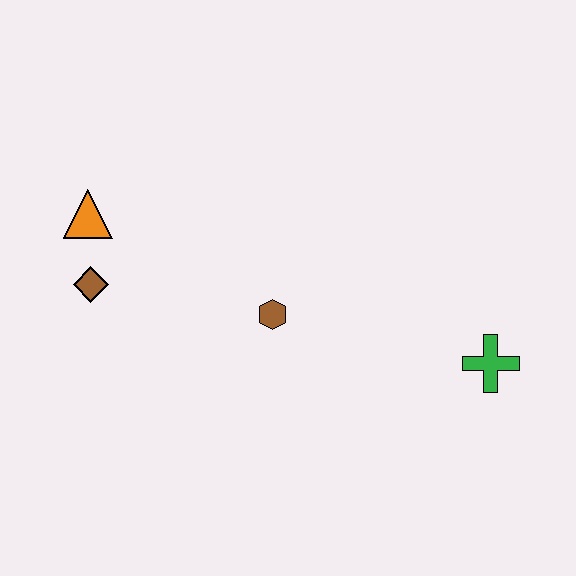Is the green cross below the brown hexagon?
Yes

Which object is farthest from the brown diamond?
The green cross is farthest from the brown diamond.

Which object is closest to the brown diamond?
The orange triangle is closest to the brown diamond.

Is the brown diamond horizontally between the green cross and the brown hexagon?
No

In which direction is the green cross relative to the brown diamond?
The green cross is to the right of the brown diamond.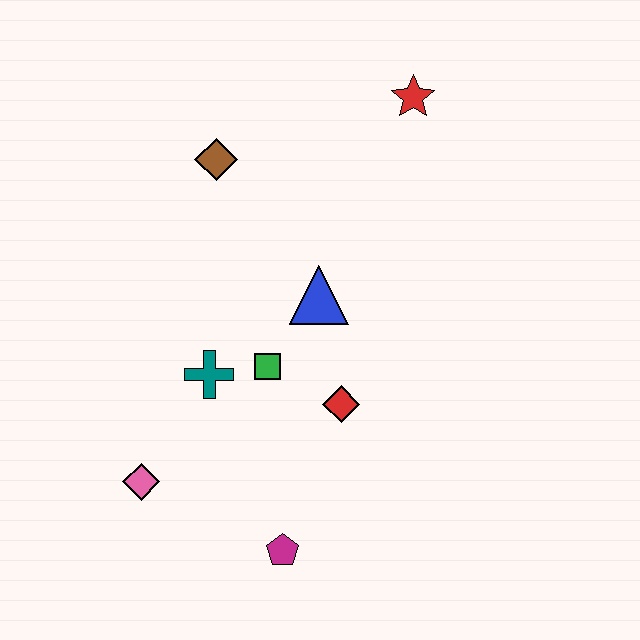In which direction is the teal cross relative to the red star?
The teal cross is below the red star.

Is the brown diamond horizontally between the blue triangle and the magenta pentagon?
No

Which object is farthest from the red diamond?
The red star is farthest from the red diamond.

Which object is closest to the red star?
The brown diamond is closest to the red star.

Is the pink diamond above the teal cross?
No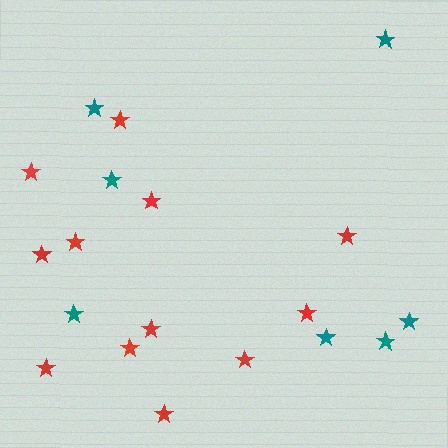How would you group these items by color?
There are 2 groups: one group of red stars (12) and one group of teal stars (7).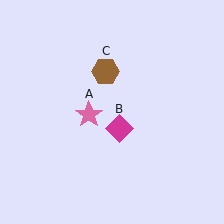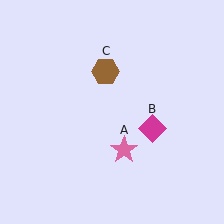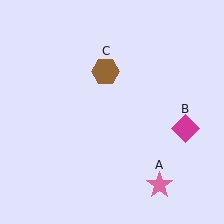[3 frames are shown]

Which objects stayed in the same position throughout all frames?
Brown hexagon (object C) remained stationary.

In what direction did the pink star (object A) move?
The pink star (object A) moved down and to the right.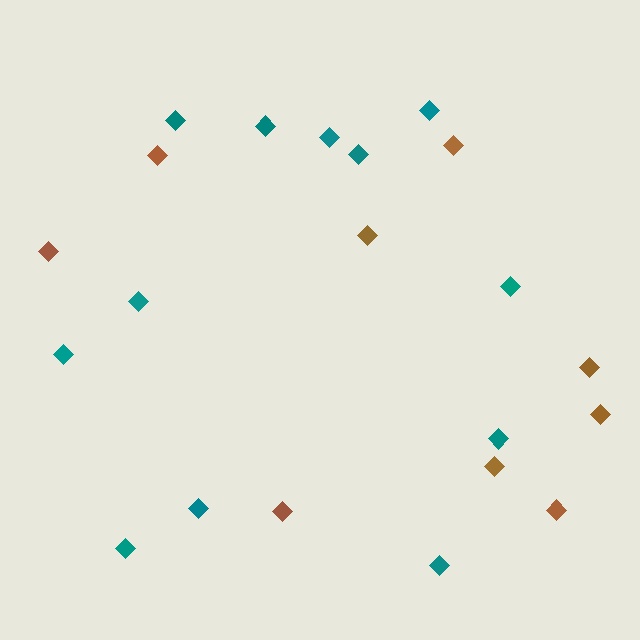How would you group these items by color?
There are 2 groups: one group of teal diamonds (12) and one group of brown diamonds (9).